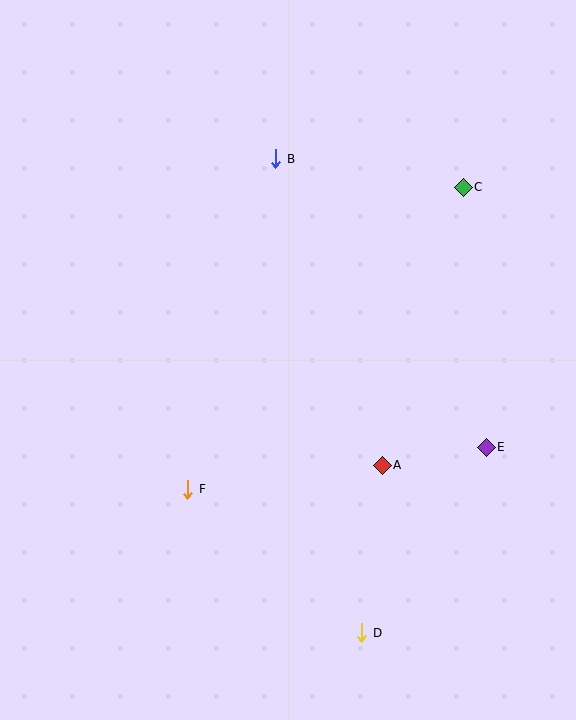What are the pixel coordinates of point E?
Point E is at (486, 447).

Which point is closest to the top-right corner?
Point C is closest to the top-right corner.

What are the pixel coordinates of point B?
Point B is at (276, 159).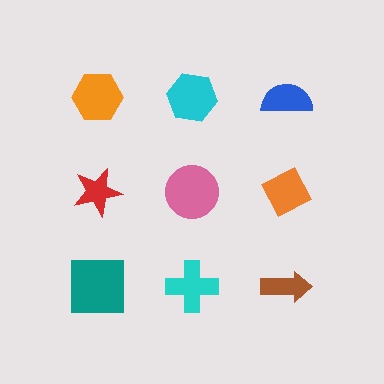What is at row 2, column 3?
An orange diamond.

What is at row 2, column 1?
A red star.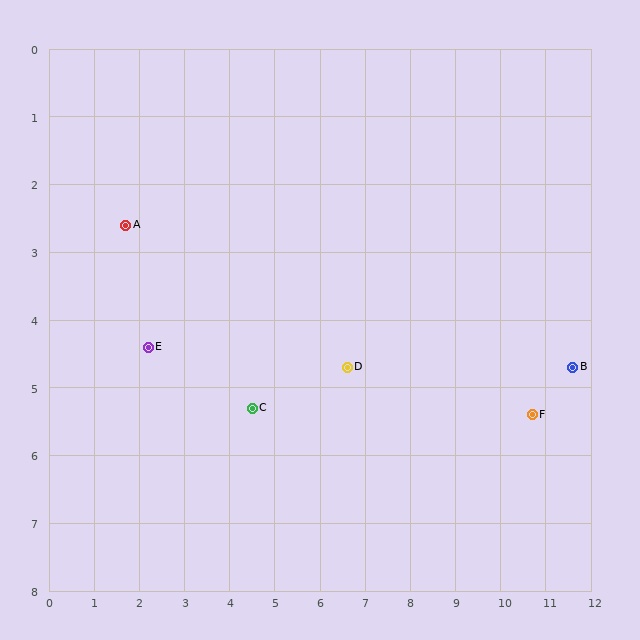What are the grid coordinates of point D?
Point D is at approximately (6.6, 4.7).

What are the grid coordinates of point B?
Point B is at approximately (11.6, 4.7).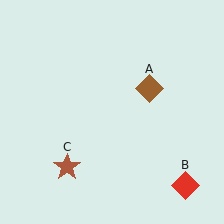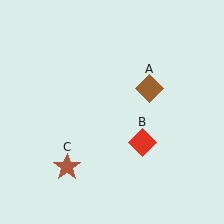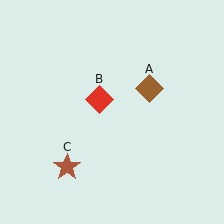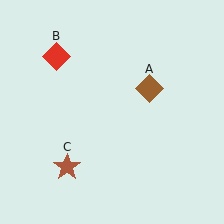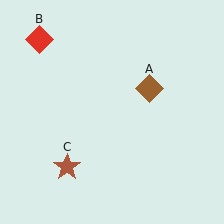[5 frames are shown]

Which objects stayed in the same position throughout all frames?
Brown diamond (object A) and brown star (object C) remained stationary.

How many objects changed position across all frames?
1 object changed position: red diamond (object B).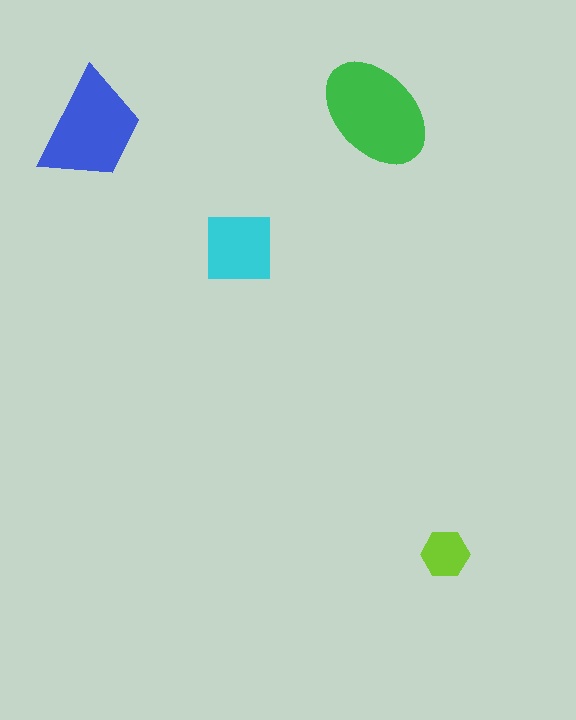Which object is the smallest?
The lime hexagon.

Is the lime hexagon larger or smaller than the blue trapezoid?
Smaller.